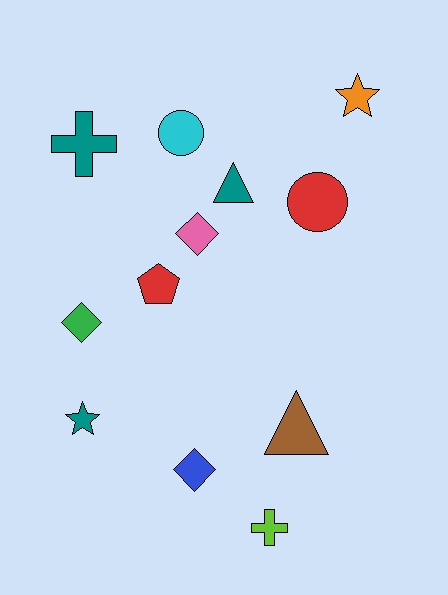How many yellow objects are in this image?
There are no yellow objects.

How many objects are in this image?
There are 12 objects.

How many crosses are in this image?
There are 2 crosses.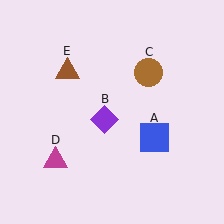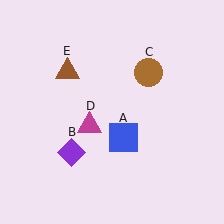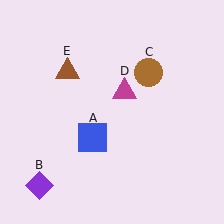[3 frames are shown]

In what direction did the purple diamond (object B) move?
The purple diamond (object B) moved down and to the left.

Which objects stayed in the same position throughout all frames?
Brown circle (object C) and brown triangle (object E) remained stationary.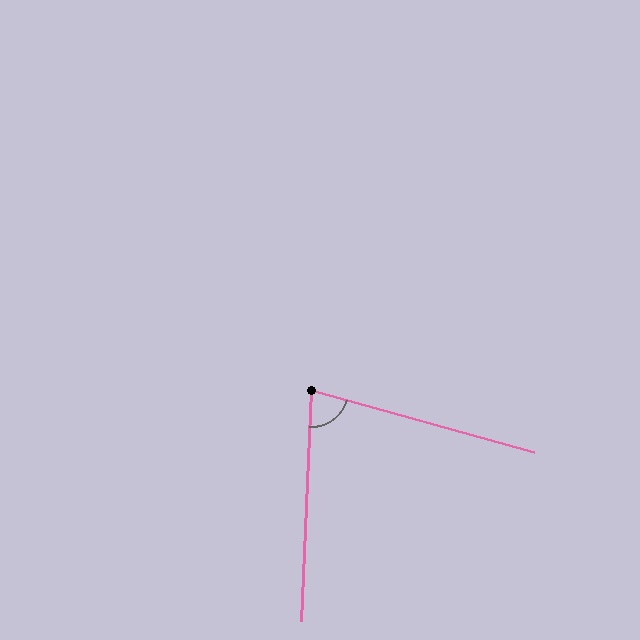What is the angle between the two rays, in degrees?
Approximately 77 degrees.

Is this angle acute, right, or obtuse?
It is acute.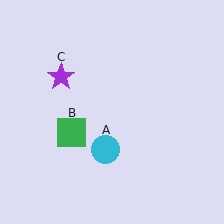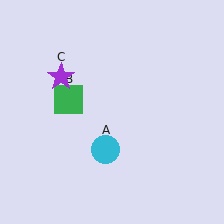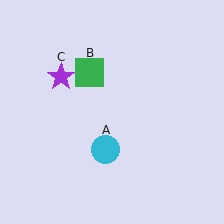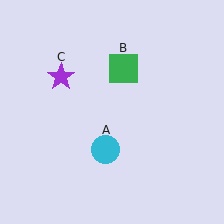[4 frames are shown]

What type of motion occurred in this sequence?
The green square (object B) rotated clockwise around the center of the scene.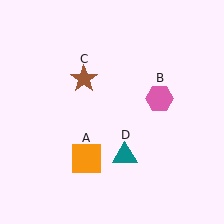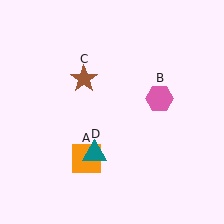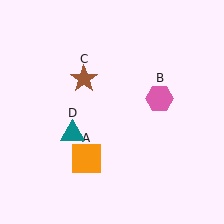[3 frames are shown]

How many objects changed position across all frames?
1 object changed position: teal triangle (object D).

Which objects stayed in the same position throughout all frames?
Orange square (object A) and pink hexagon (object B) and brown star (object C) remained stationary.